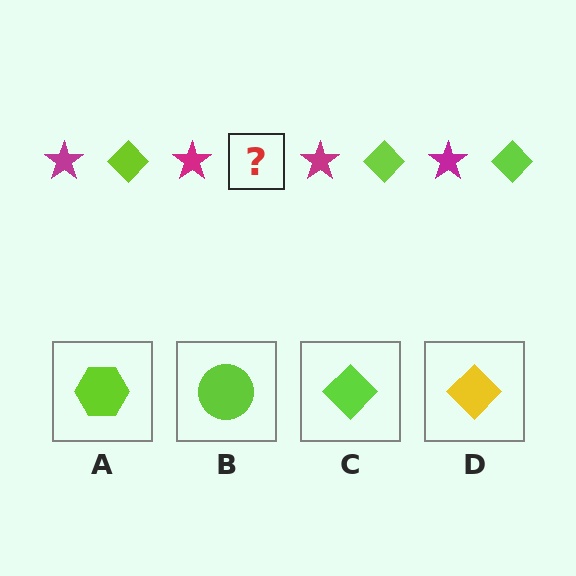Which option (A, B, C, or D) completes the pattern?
C.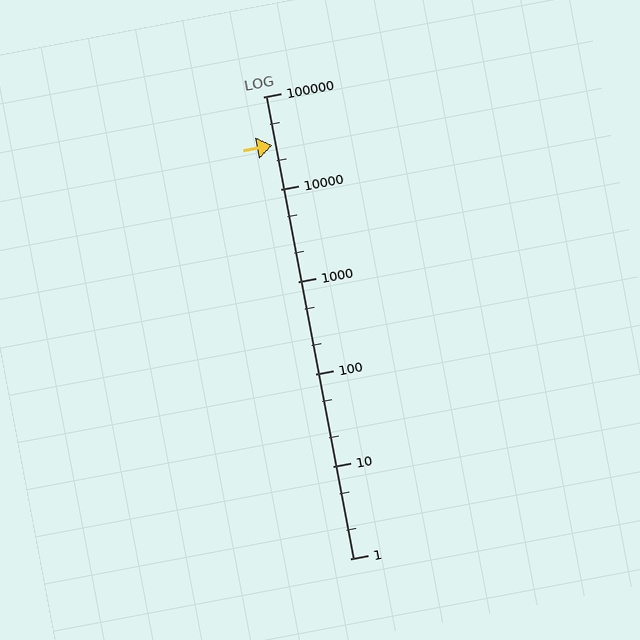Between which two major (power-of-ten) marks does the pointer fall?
The pointer is between 10000 and 100000.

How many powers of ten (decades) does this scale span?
The scale spans 5 decades, from 1 to 100000.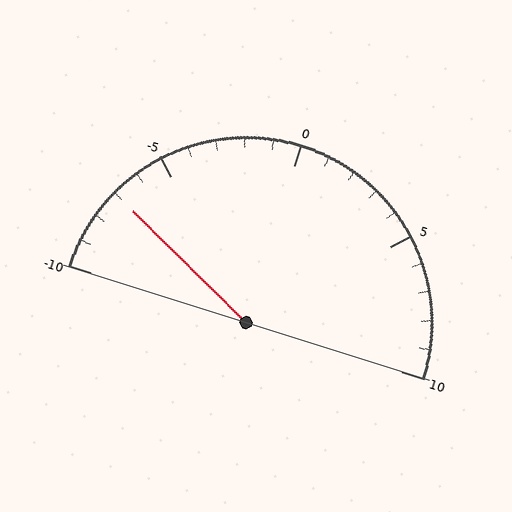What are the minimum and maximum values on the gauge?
The gauge ranges from -10 to 10.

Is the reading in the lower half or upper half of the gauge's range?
The reading is in the lower half of the range (-10 to 10).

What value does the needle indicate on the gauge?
The needle indicates approximately -7.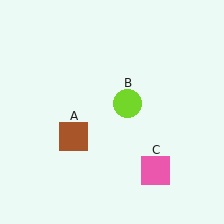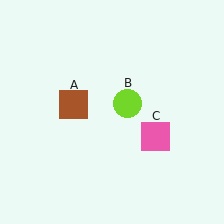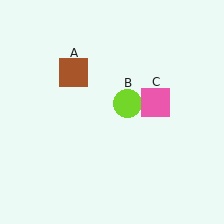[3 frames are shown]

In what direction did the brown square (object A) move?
The brown square (object A) moved up.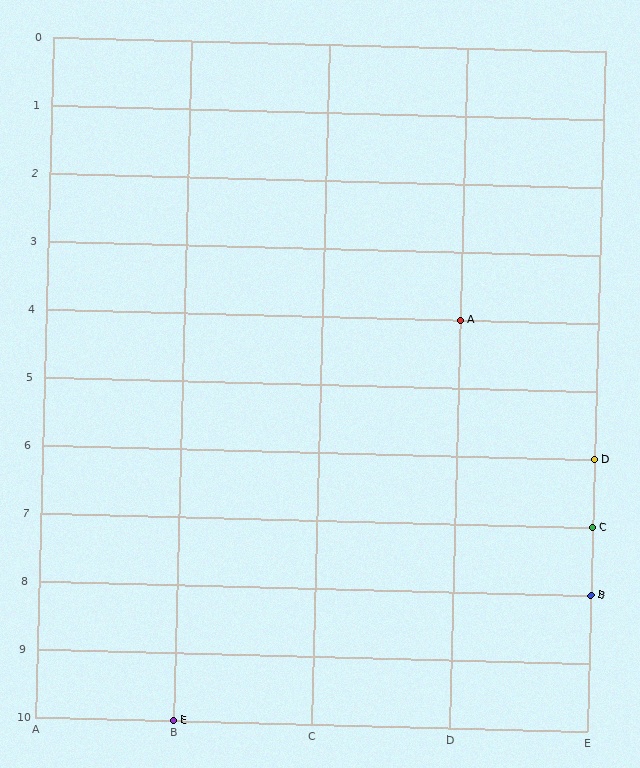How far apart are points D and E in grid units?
Points D and E are 3 columns and 4 rows apart (about 5.0 grid units diagonally).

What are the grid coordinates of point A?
Point A is at grid coordinates (D, 4).